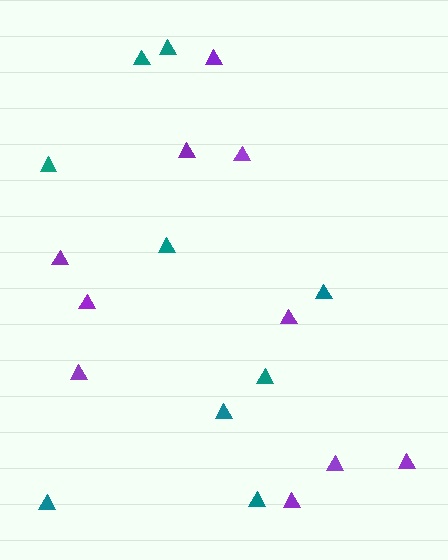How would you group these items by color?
There are 2 groups: one group of teal triangles (9) and one group of purple triangles (10).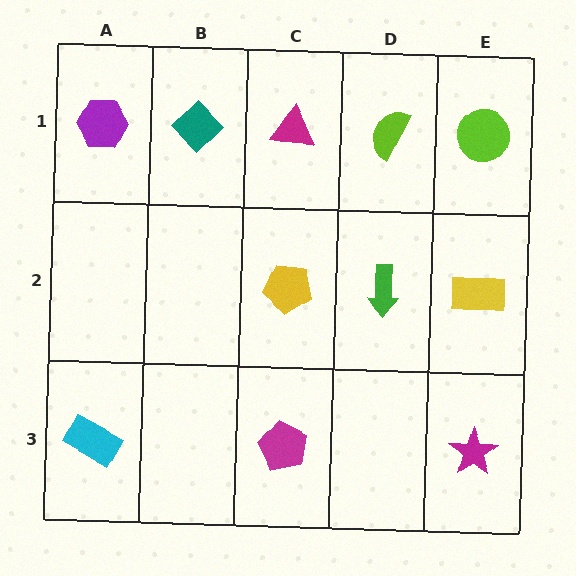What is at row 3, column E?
A magenta star.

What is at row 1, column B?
A teal diamond.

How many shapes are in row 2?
3 shapes.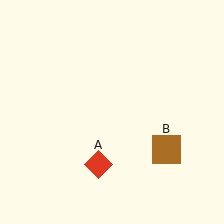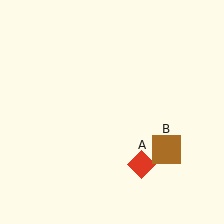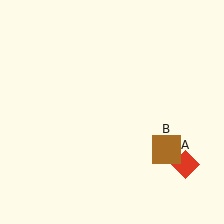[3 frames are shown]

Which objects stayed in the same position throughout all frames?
Brown square (object B) remained stationary.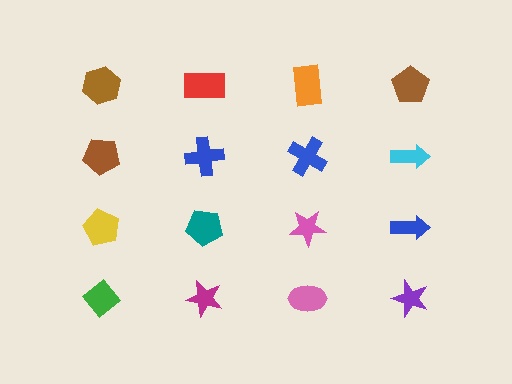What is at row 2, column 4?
A cyan arrow.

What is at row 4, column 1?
A green diamond.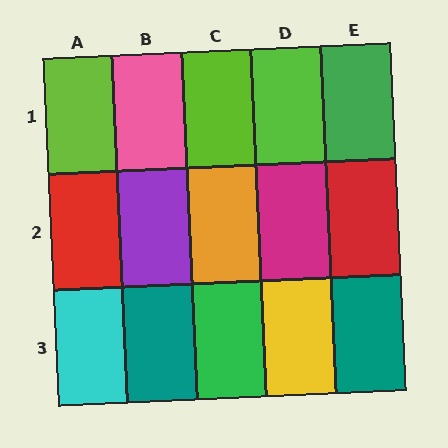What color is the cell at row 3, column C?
Green.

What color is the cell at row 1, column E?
Green.